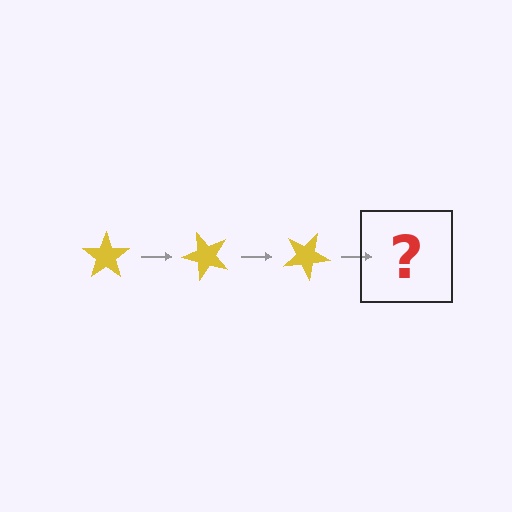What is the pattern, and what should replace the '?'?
The pattern is that the star rotates 50 degrees each step. The '?' should be a yellow star rotated 150 degrees.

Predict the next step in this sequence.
The next step is a yellow star rotated 150 degrees.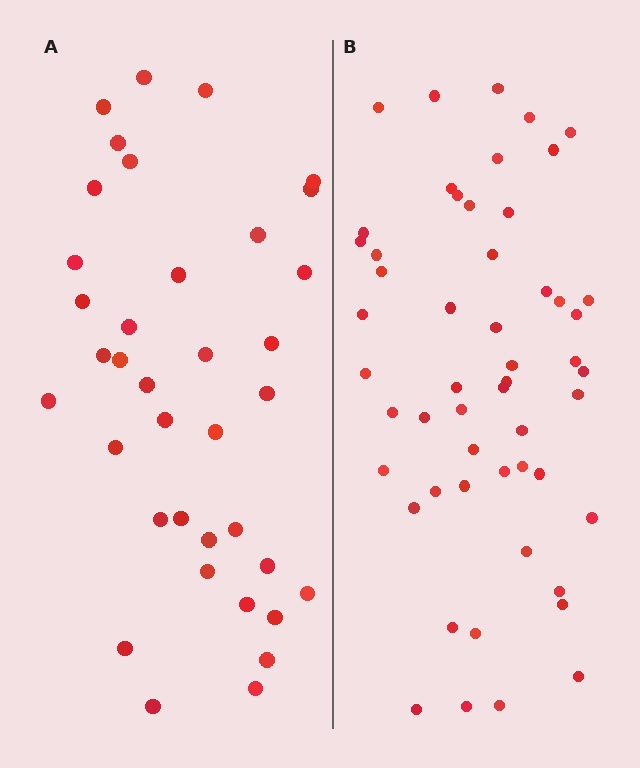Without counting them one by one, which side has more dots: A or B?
Region B (the right region) has more dots.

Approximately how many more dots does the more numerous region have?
Region B has approximately 15 more dots than region A.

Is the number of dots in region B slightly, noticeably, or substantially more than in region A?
Region B has noticeably more, but not dramatically so. The ratio is roughly 1.4 to 1.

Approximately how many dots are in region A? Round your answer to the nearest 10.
About 40 dots. (The exact count is 37, which rounds to 40.)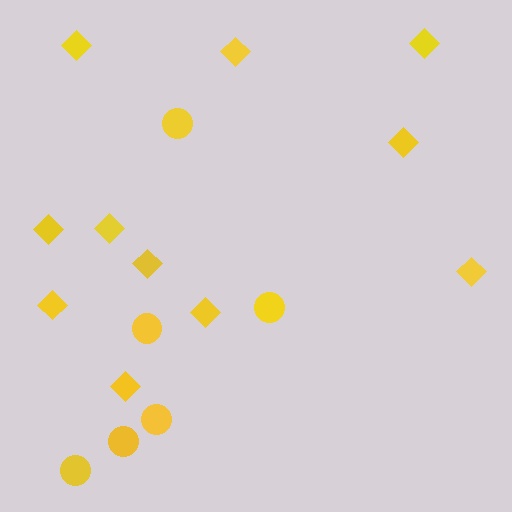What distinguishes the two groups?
There are 2 groups: one group of circles (6) and one group of diamonds (11).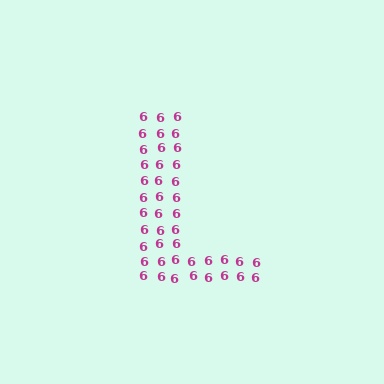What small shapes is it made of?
It is made of small digit 6's.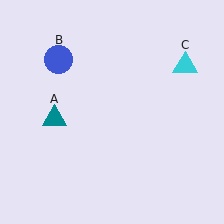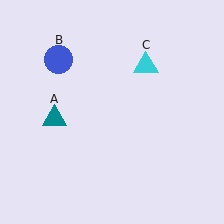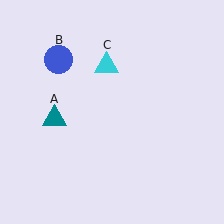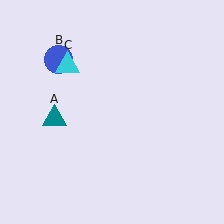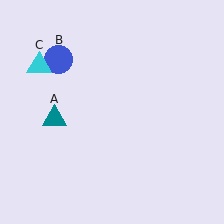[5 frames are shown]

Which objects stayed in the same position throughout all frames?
Teal triangle (object A) and blue circle (object B) remained stationary.